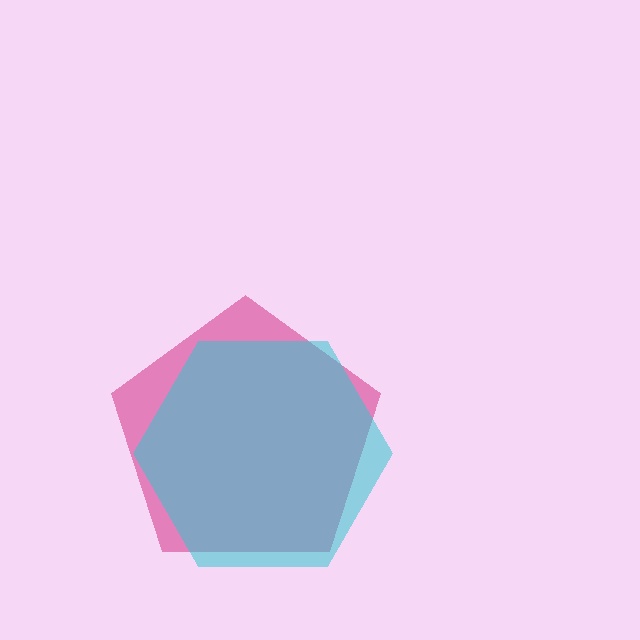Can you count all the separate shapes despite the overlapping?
Yes, there are 2 separate shapes.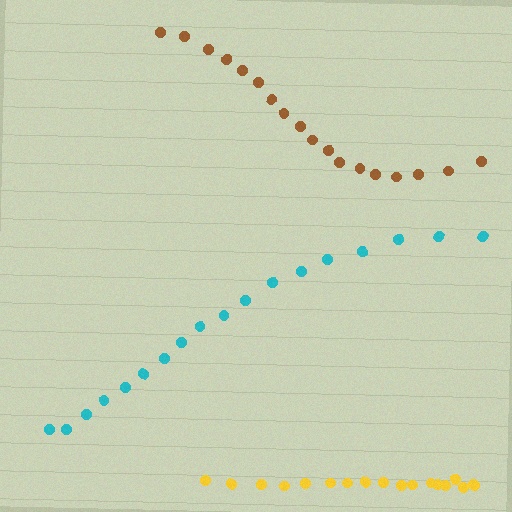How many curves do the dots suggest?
There are 3 distinct paths.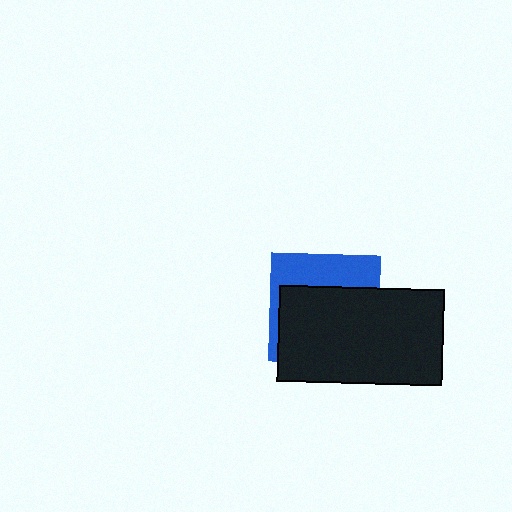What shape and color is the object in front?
The object in front is a black rectangle.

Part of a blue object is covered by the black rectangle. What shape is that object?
It is a square.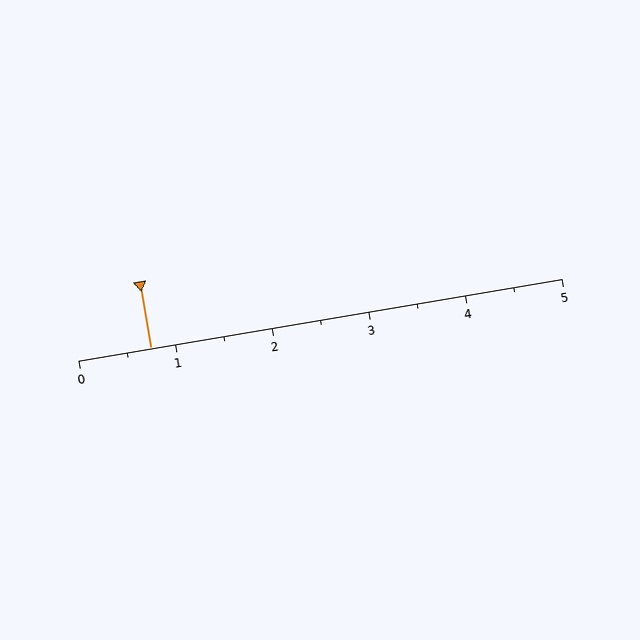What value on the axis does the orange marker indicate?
The marker indicates approximately 0.8.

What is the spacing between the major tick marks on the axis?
The major ticks are spaced 1 apart.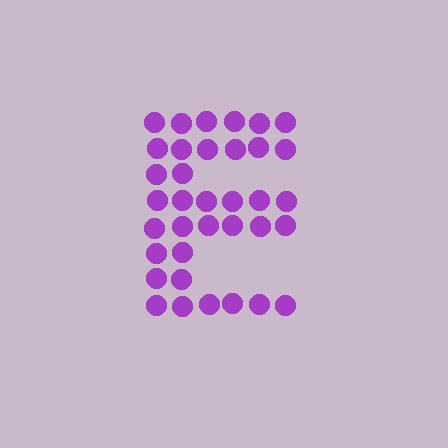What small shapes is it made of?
It is made of small circles.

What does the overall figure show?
The overall figure shows the letter E.